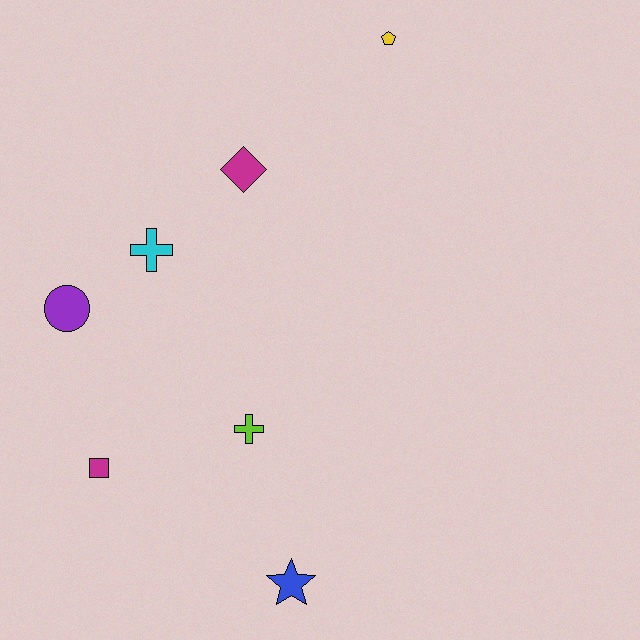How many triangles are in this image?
There are no triangles.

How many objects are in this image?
There are 7 objects.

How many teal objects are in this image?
There are no teal objects.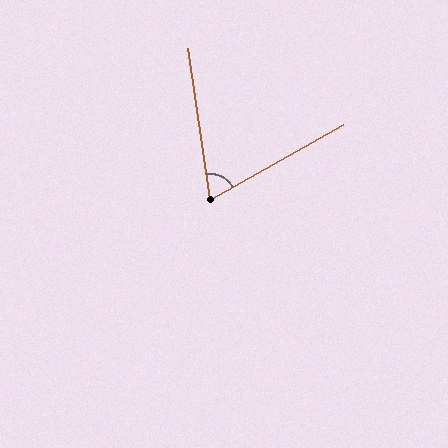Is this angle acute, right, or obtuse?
It is acute.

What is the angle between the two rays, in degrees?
Approximately 69 degrees.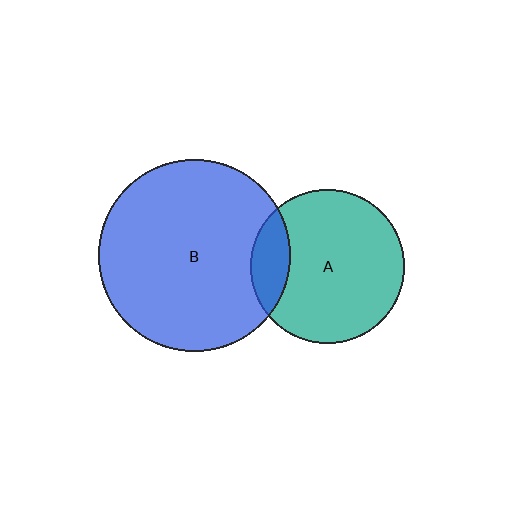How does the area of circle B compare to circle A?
Approximately 1.5 times.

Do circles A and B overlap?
Yes.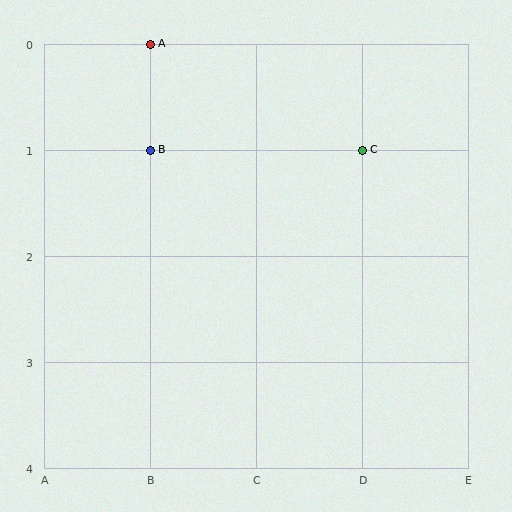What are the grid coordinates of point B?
Point B is at grid coordinates (B, 1).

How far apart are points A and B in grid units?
Points A and B are 1 row apart.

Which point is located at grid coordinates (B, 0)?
Point A is at (B, 0).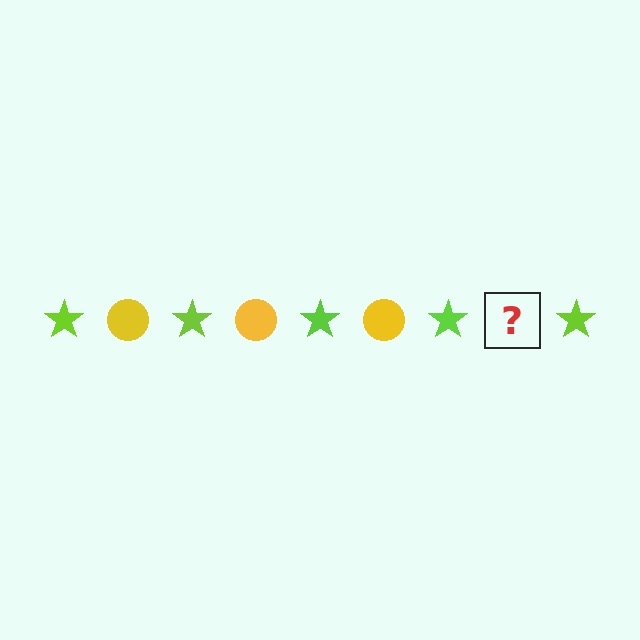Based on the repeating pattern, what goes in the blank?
The blank should be a yellow circle.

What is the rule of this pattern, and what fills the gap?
The rule is that the pattern alternates between lime star and yellow circle. The gap should be filled with a yellow circle.